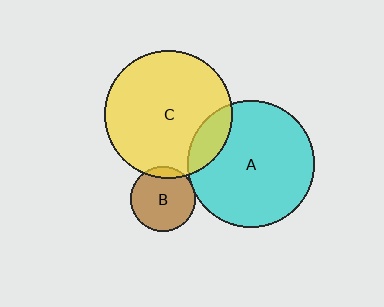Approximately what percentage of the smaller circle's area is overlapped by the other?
Approximately 15%.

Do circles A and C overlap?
Yes.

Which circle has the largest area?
Circle C (yellow).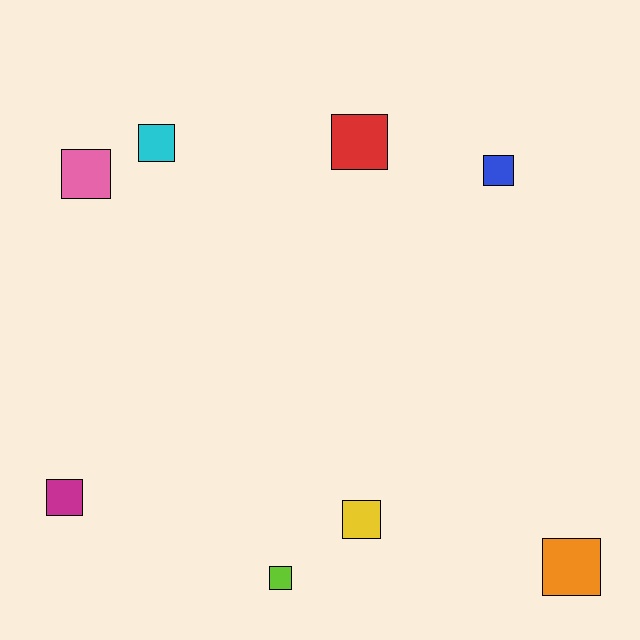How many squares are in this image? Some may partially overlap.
There are 8 squares.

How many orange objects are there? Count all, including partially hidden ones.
There is 1 orange object.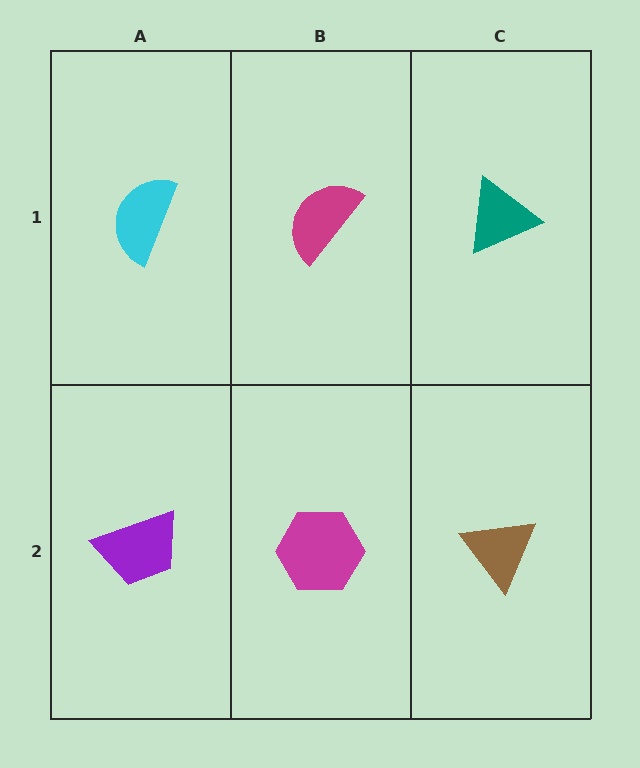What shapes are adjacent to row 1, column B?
A magenta hexagon (row 2, column B), a cyan semicircle (row 1, column A), a teal triangle (row 1, column C).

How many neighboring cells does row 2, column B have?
3.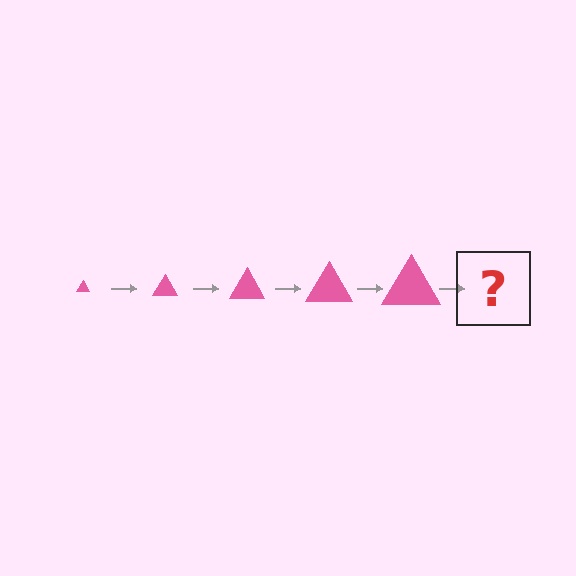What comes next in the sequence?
The next element should be a pink triangle, larger than the previous one.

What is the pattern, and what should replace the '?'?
The pattern is that the triangle gets progressively larger each step. The '?' should be a pink triangle, larger than the previous one.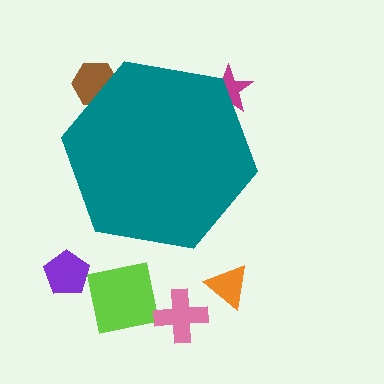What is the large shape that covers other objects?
A teal hexagon.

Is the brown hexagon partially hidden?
Yes, the brown hexagon is partially hidden behind the teal hexagon.